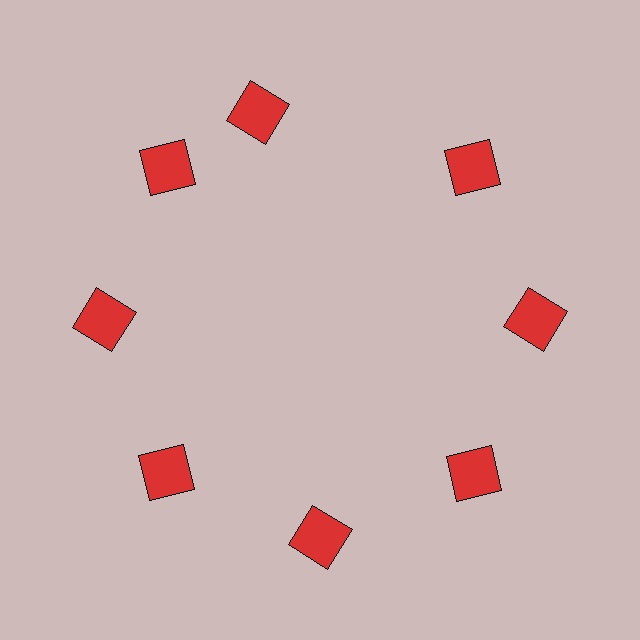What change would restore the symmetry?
The symmetry would be restored by rotating it back into even spacing with its neighbors so that all 8 squares sit at equal angles and equal distance from the center.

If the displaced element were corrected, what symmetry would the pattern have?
It would have 8-fold rotational symmetry — the pattern would map onto itself every 45 degrees.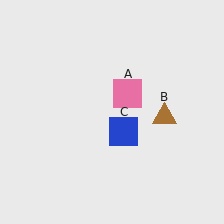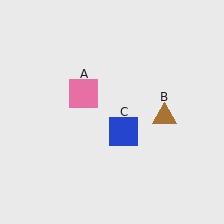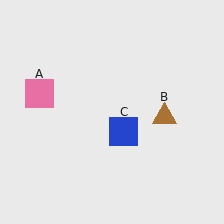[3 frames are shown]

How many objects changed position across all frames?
1 object changed position: pink square (object A).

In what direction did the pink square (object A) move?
The pink square (object A) moved left.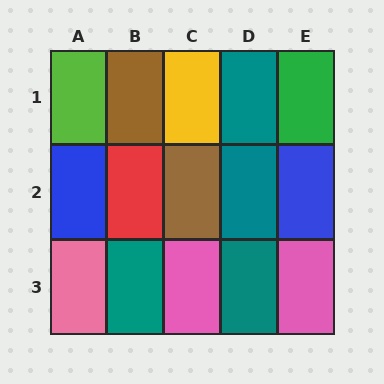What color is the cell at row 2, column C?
Brown.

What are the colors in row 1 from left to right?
Lime, brown, yellow, teal, green.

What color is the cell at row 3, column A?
Pink.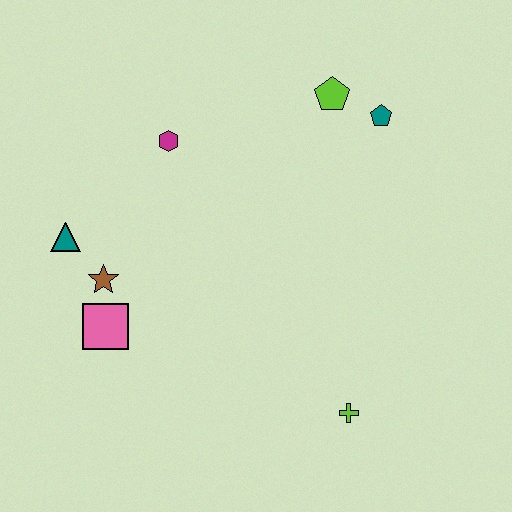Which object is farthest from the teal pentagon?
The pink square is farthest from the teal pentagon.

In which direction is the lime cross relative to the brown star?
The lime cross is to the right of the brown star.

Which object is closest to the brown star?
The pink square is closest to the brown star.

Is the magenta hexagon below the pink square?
No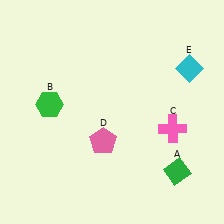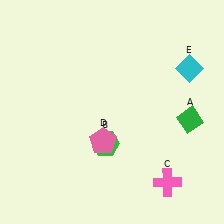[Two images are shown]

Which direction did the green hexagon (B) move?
The green hexagon (B) moved right.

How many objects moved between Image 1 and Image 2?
3 objects moved between the two images.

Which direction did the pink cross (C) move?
The pink cross (C) moved down.